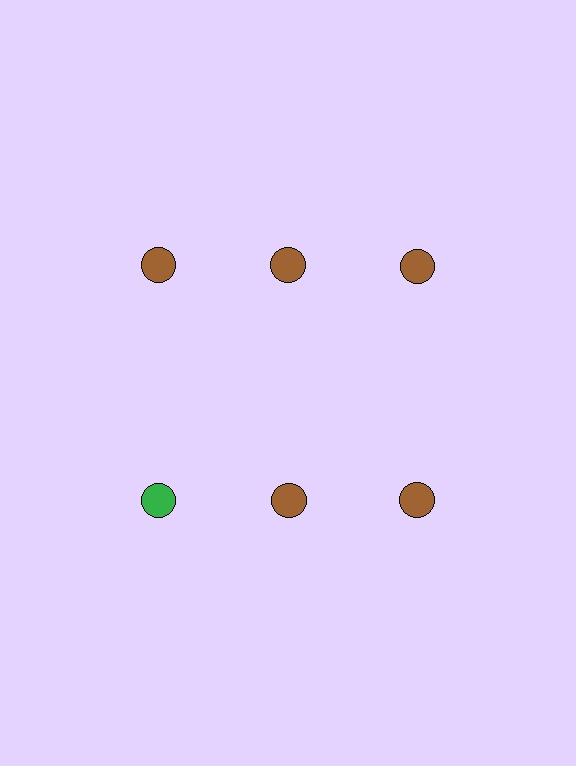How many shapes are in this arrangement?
There are 6 shapes arranged in a grid pattern.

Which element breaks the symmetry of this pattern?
The green circle in the second row, leftmost column breaks the symmetry. All other shapes are brown circles.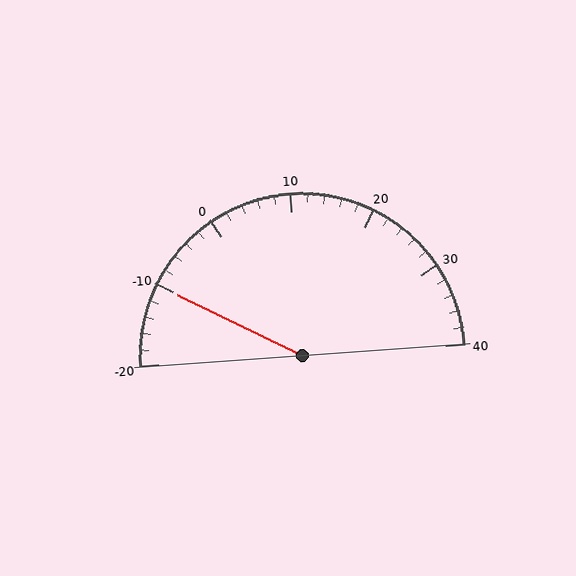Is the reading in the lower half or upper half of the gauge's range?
The reading is in the lower half of the range (-20 to 40).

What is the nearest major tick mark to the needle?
The nearest major tick mark is -10.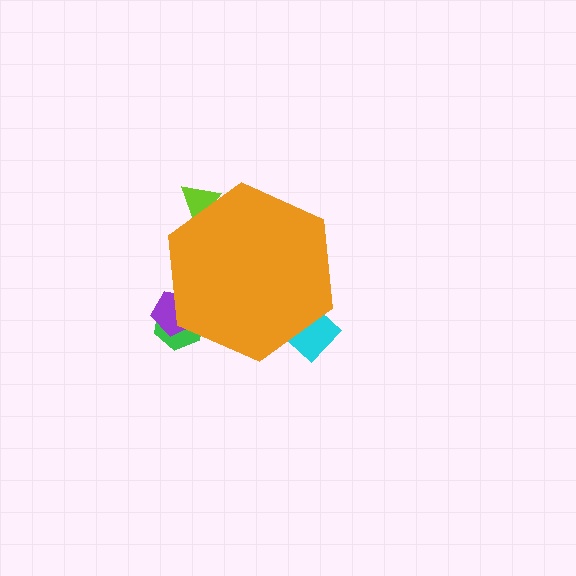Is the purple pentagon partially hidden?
Yes, the purple pentagon is partially hidden behind the orange hexagon.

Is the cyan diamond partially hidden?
Yes, the cyan diamond is partially hidden behind the orange hexagon.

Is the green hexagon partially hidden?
Yes, the green hexagon is partially hidden behind the orange hexagon.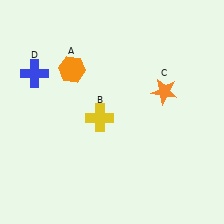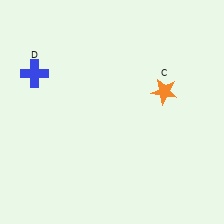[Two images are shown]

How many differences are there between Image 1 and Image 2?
There are 2 differences between the two images.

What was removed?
The yellow cross (B), the orange hexagon (A) were removed in Image 2.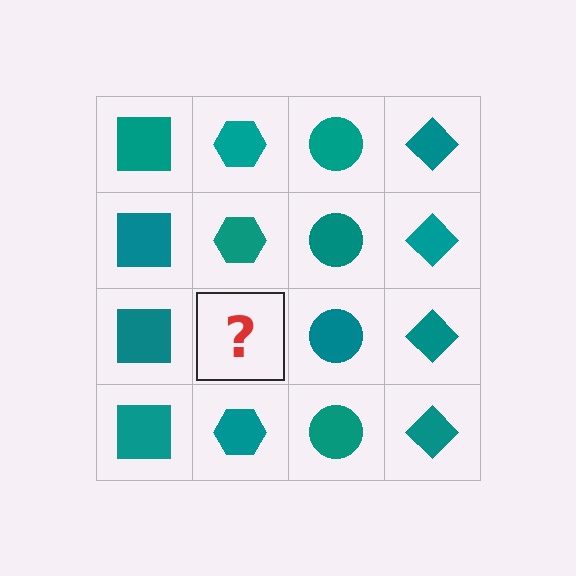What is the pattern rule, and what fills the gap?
The rule is that each column has a consistent shape. The gap should be filled with a teal hexagon.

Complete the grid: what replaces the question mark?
The question mark should be replaced with a teal hexagon.